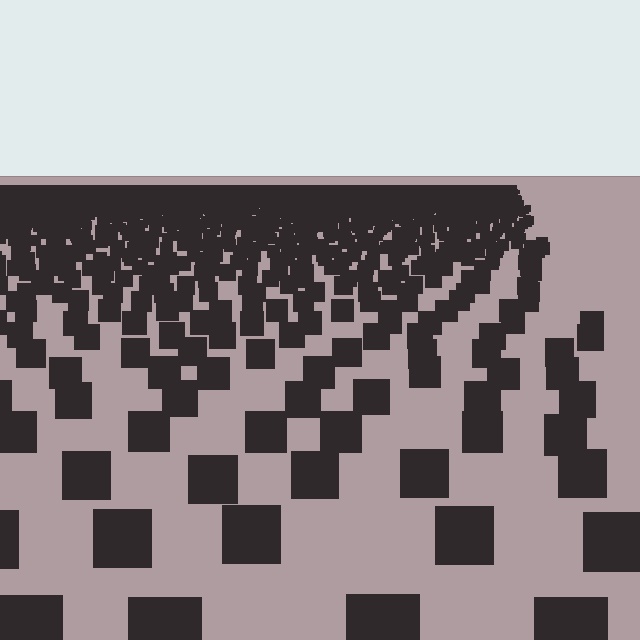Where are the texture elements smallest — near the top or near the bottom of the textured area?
Near the top.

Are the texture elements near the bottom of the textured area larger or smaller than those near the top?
Larger. Near the bottom, elements are closer to the viewer and appear at a bigger on-screen size.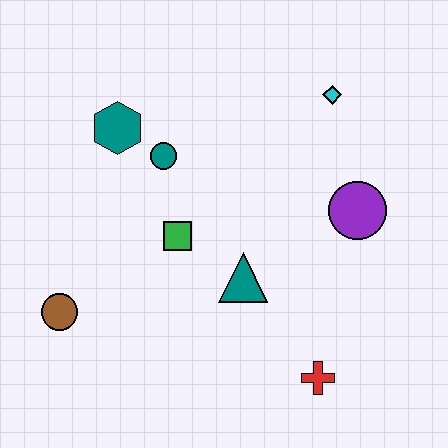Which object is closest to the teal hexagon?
The teal circle is closest to the teal hexagon.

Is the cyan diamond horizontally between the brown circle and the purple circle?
Yes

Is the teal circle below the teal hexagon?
Yes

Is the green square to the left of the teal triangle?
Yes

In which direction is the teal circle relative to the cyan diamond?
The teal circle is to the left of the cyan diamond.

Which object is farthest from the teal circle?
The red cross is farthest from the teal circle.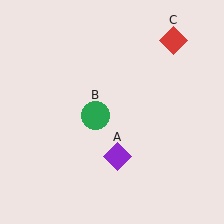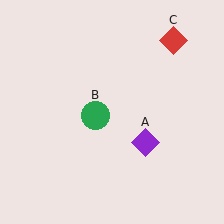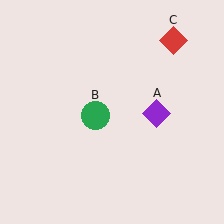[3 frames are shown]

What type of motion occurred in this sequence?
The purple diamond (object A) rotated counterclockwise around the center of the scene.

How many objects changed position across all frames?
1 object changed position: purple diamond (object A).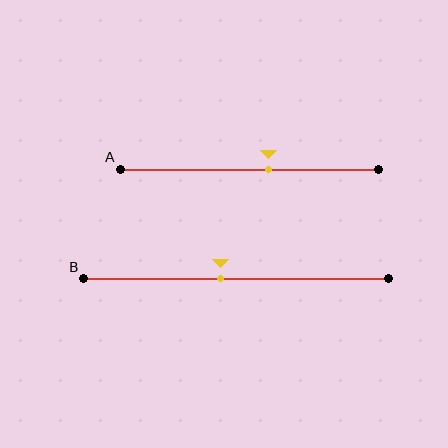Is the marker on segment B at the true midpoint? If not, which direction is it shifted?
No, the marker on segment B is shifted to the left by about 5% of the segment length.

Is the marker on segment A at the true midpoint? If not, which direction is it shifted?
No, the marker on segment A is shifted to the right by about 7% of the segment length.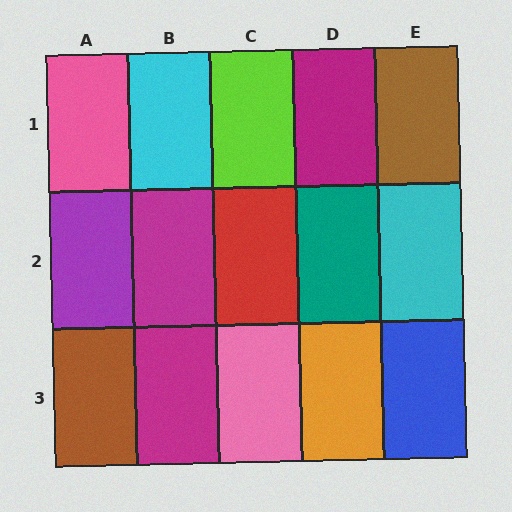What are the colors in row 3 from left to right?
Brown, magenta, pink, orange, blue.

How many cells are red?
1 cell is red.